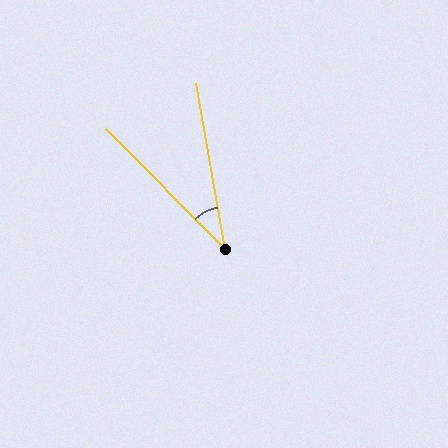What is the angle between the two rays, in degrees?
Approximately 35 degrees.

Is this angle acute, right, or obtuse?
It is acute.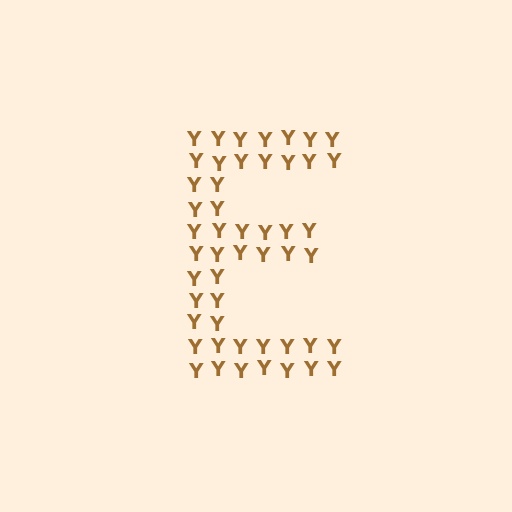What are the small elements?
The small elements are letter Y's.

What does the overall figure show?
The overall figure shows the letter E.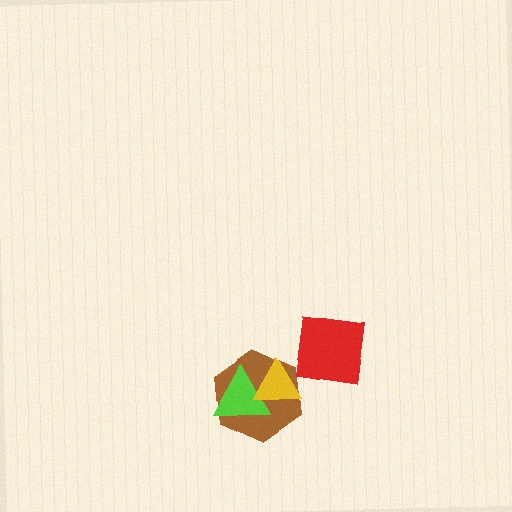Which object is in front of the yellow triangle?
The red square is in front of the yellow triangle.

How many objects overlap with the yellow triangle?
3 objects overlap with the yellow triangle.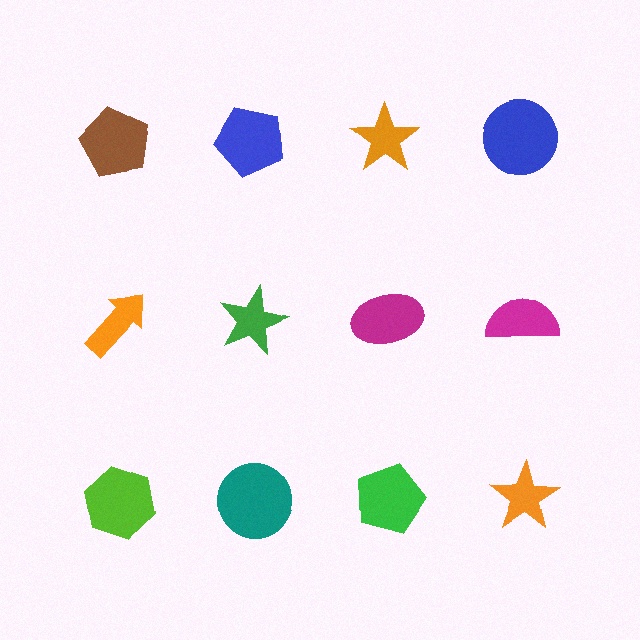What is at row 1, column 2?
A blue pentagon.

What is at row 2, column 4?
A magenta semicircle.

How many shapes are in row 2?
4 shapes.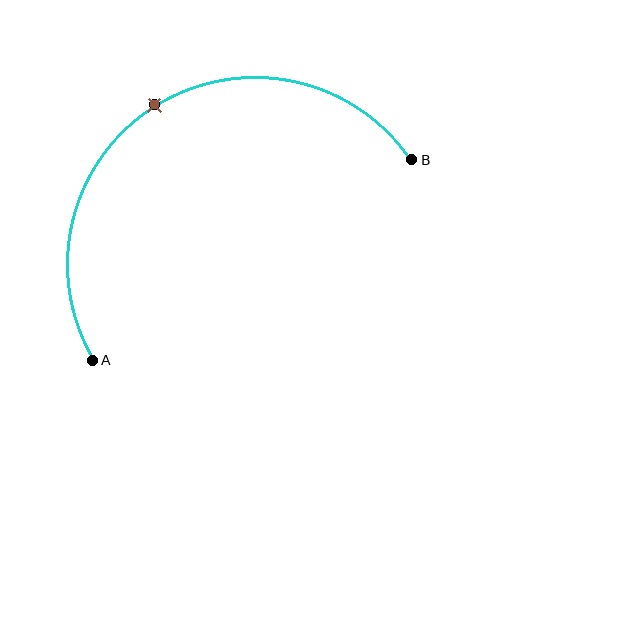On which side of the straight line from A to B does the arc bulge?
The arc bulges above the straight line connecting A and B.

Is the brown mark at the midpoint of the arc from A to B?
Yes. The brown mark lies on the arc at equal arc-length from both A and B — it is the arc midpoint.